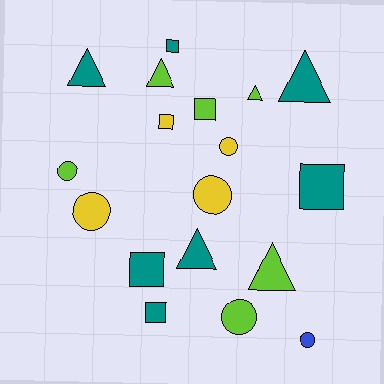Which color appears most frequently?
Teal, with 7 objects.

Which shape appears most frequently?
Square, with 6 objects.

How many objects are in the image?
There are 18 objects.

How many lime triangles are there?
There are 3 lime triangles.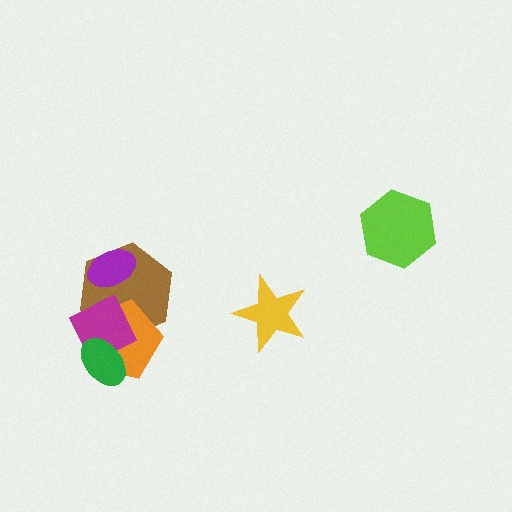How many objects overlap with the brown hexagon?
3 objects overlap with the brown hexagon.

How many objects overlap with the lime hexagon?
0 objects overlap with the lime hexagon.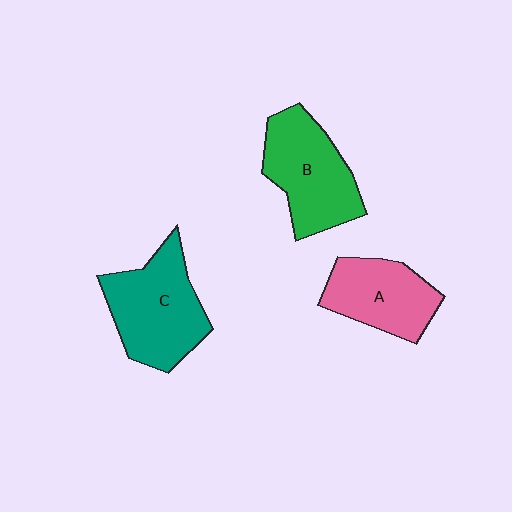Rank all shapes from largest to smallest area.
From largest to smallest: C (teal), B (green), A (pink).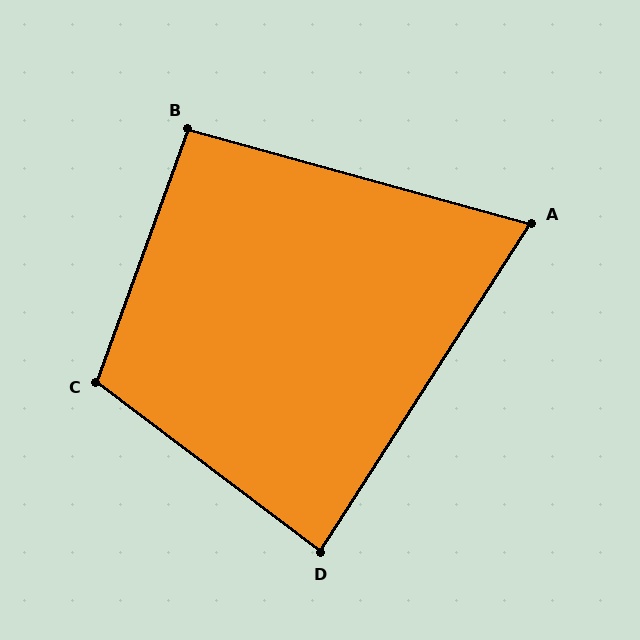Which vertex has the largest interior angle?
C, at approximately 107 degrees.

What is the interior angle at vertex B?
Approximately 94 degrees (approximately right).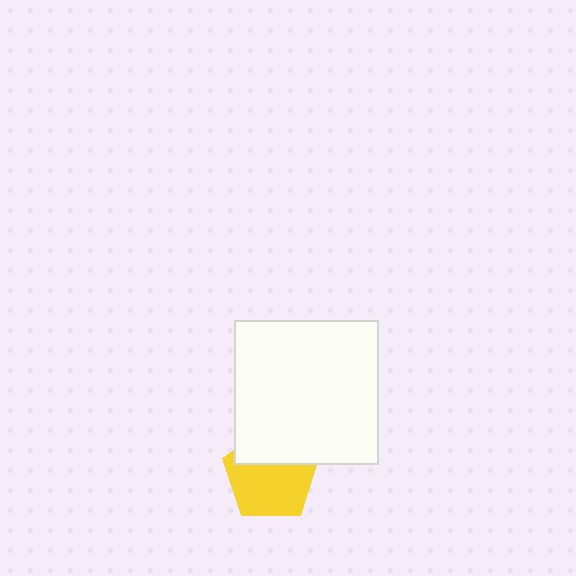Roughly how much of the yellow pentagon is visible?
About half of it is visible (roughly 63%).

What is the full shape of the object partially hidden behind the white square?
The partially hidden object is a yellow pentagon.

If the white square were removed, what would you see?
You would see the complete yellow pentagon.